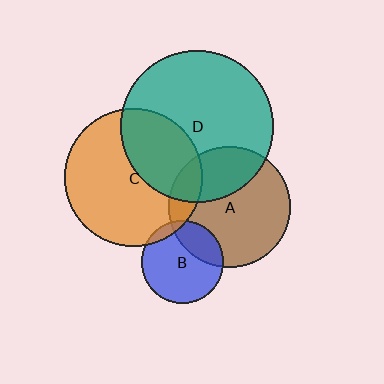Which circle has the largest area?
Circle D (teal).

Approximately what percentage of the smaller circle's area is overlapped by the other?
Approximately 10%.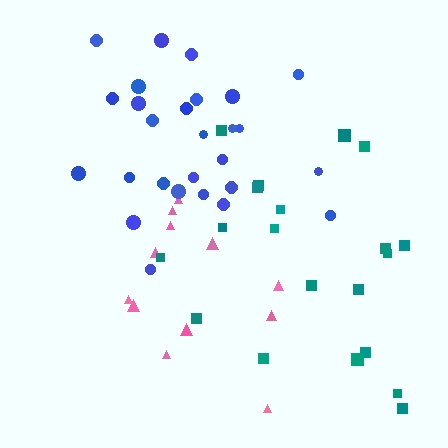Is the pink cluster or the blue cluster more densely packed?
Blue.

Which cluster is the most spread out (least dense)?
Pink.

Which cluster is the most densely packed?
Blue.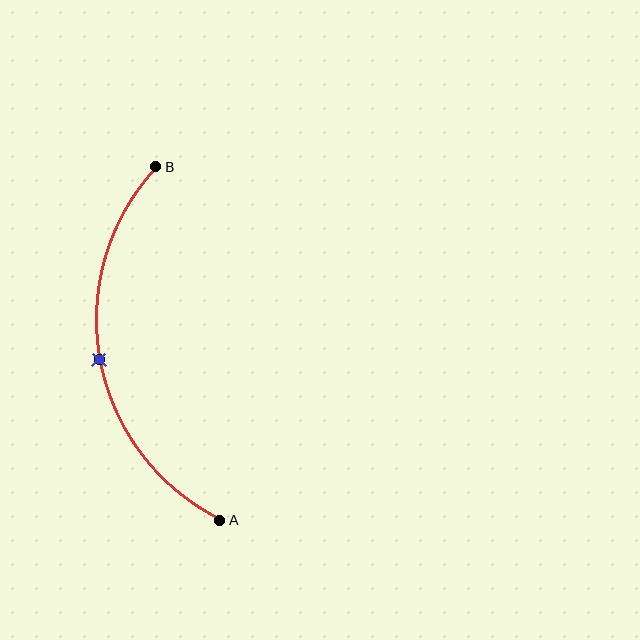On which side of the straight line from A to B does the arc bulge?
The arc bulges to the left of the straight line connecting A and B.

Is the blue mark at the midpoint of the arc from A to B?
Yes. The blue mark lies on the arc at equal arc-length from both A and B — it is the arc midpoint.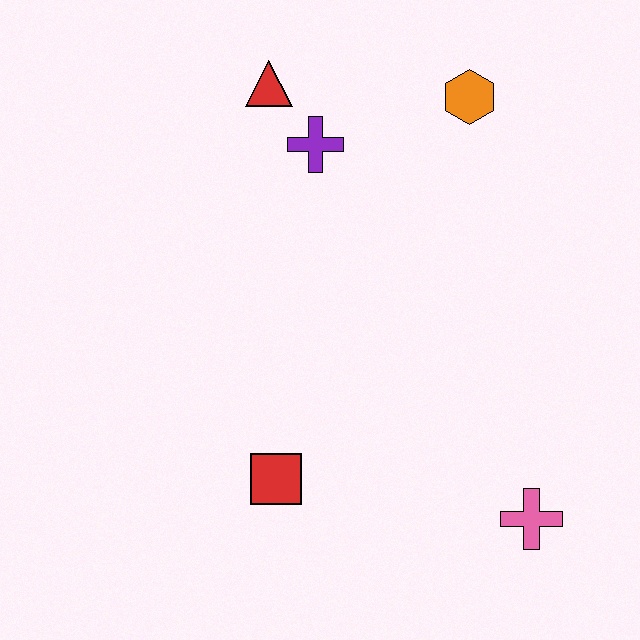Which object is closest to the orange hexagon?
The purple cross is closest to the orange hexagon.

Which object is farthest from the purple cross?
The pink cross is farthest from the purple cross.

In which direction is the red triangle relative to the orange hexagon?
The red triangle is to the left of the orange hexagon.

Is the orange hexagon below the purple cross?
No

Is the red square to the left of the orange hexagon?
Yes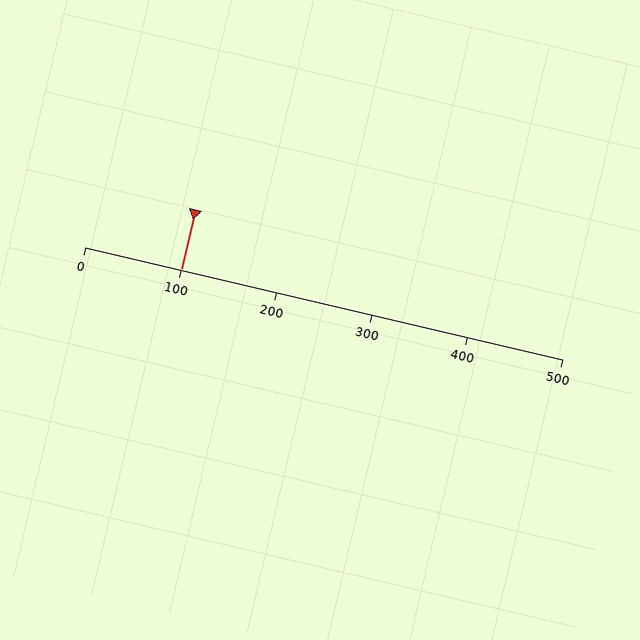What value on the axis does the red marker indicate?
The marker indicates approximately 100.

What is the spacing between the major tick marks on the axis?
The major ticks are spaced 100 apart.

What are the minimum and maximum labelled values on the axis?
The axis runs from 0 to 500.